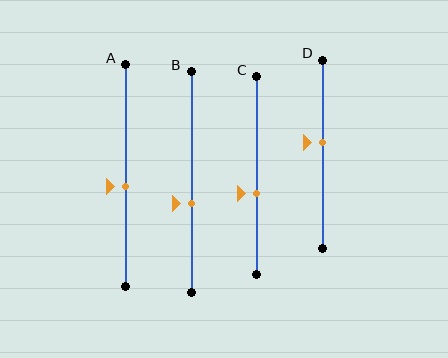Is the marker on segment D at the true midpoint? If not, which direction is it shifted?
No, the marker on segment D is shifted upward by about 6% of the segment length.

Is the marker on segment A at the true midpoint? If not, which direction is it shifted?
No, the marker on segment A is shifted downward by about 5% of the segment length.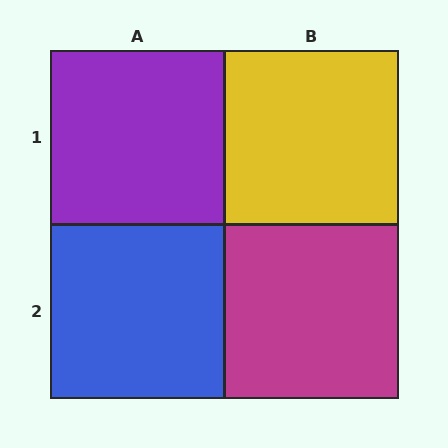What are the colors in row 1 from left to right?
Purple, yellow.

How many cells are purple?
1 cell is purple.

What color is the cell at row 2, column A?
Blue.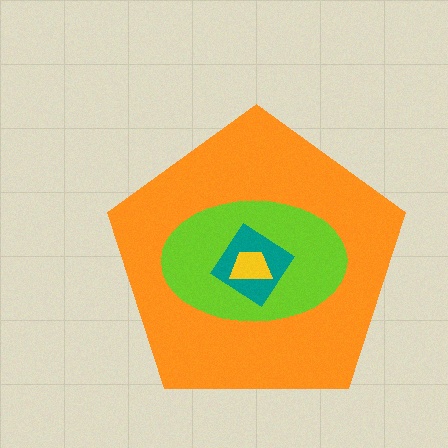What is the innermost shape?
The yellow trapezoid.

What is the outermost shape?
The orange pentagon.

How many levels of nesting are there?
4.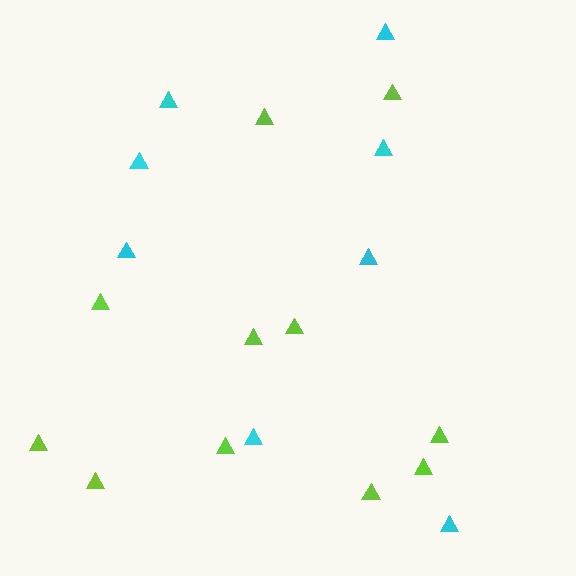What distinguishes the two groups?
There are 2 groups: one group of cyan triangles (8) and one group of lime triangles (11).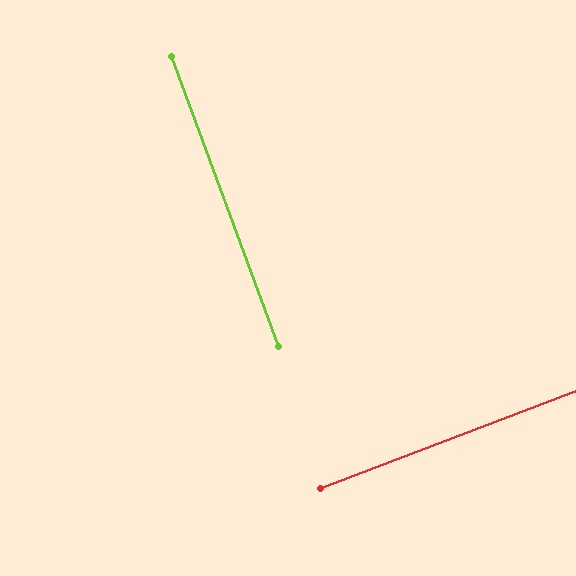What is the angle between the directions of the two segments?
Approximately 89 degrees.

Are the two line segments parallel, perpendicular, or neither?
Perpendicular — they meet at approximately 89°.